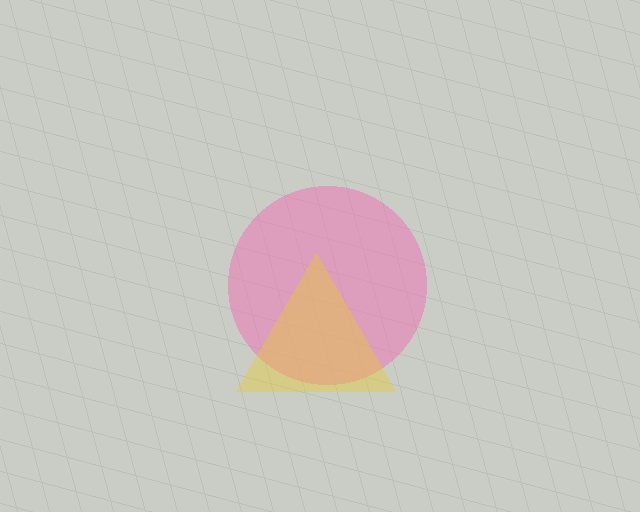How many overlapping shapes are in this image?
There are 2 overlapping shapes in the image.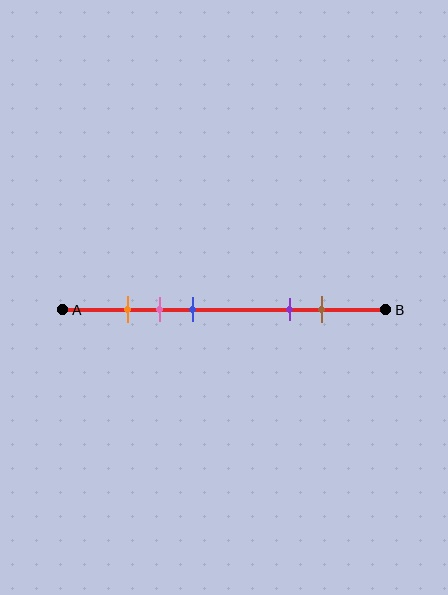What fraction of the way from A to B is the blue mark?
The blue mark is approximately 40% (0.4) of the way from A to B.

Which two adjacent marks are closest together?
The orange and pink marks are the closest adjacent pair.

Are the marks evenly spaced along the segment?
No, the marks are not evenly spaced.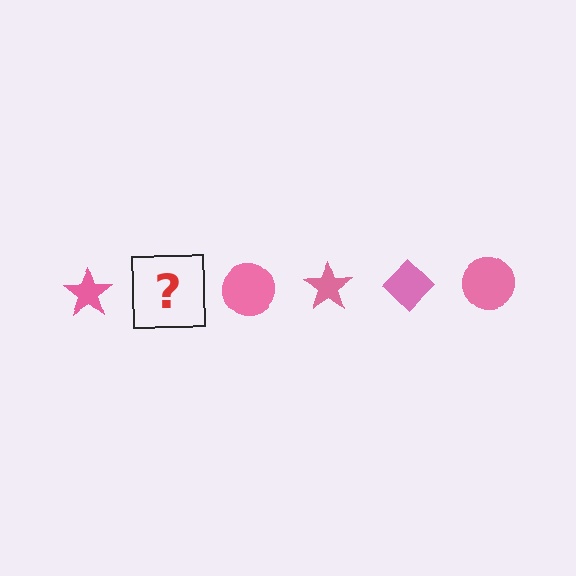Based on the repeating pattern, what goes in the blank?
The blank should be a pink diamond.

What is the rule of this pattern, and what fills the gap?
The rule is that the pattern cycles through star, diamond, circle shapes in pink. The gap should be filled with a pink diamond.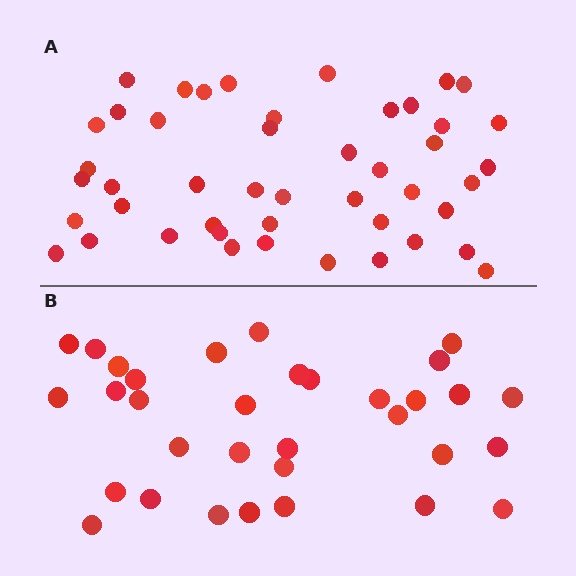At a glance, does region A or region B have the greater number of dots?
Region A (the top region) has more dots.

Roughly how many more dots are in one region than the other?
Region A has approximately 15 more dots than region B.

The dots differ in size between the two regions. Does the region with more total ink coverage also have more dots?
No. Region B has more total ink coverage because its dots are larger, but region A actually contains more individual dots. Total area can be misleading — the number of items is what matters here.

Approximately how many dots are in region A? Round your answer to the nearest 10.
About 50 dots. (The exact count is 46, which rounds to 50.)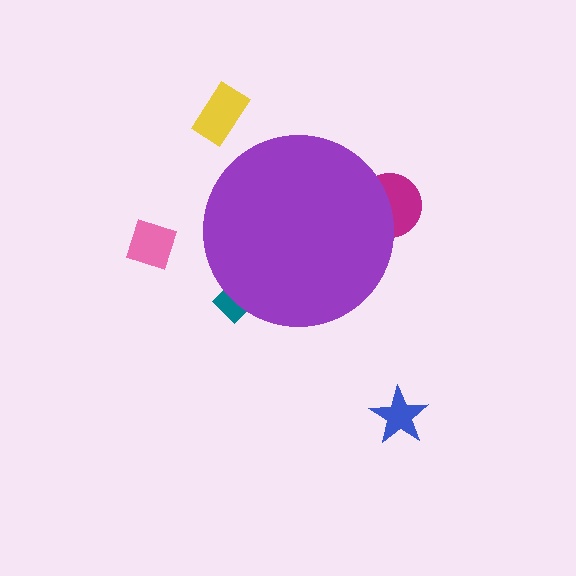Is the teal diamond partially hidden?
Yes, the teal diamond is partially hidden behind the purple circle.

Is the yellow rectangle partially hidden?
No, the yellow rectangle is fully visible.